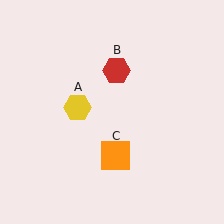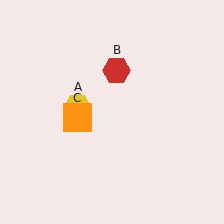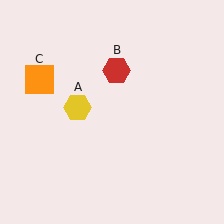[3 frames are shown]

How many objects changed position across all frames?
1 object changed position: orange square (object C).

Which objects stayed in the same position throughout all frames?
Yellow hexagon (object A) and red hexagon (object B) remained stationary.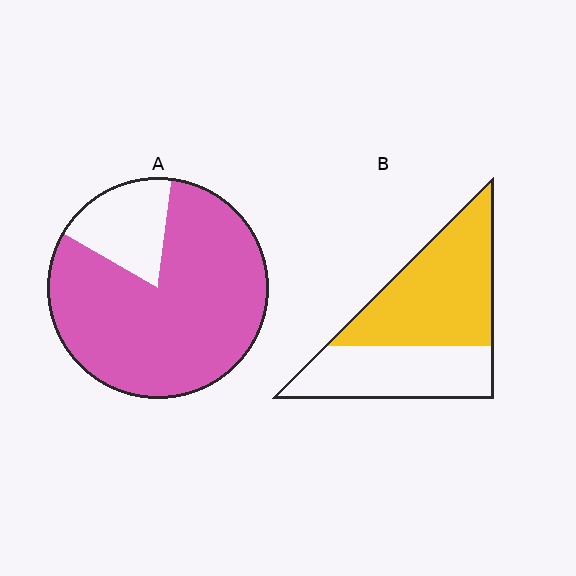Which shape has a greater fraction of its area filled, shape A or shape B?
Shape A.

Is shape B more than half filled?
Yes.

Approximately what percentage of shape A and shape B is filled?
A is approximately 80% and B is approximately 60%.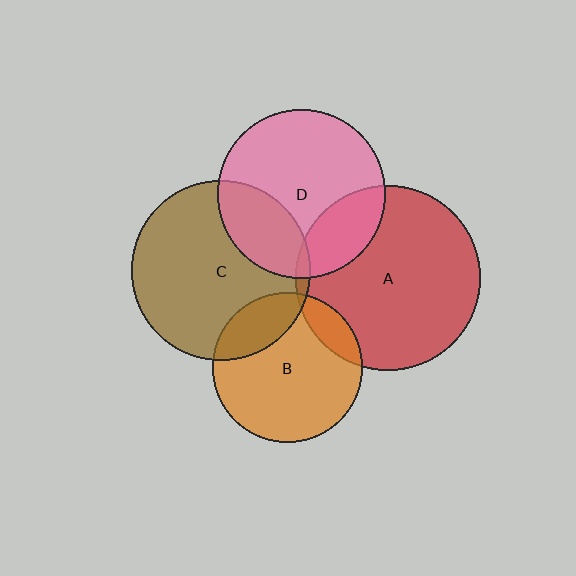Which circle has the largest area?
Circle A (red).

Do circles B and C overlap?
Yes.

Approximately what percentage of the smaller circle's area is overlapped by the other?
Approximately 20%.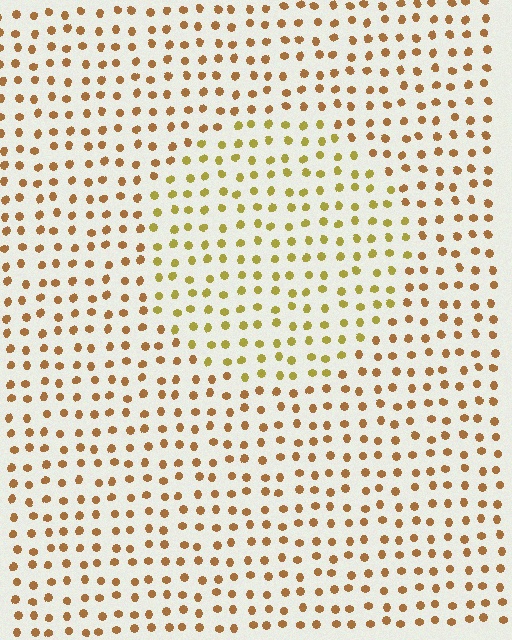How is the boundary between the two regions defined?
The boundary is defined purely by a slight shift in hue (about 28 degrees). Spacing, size, and orientation are identical on both sides.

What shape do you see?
I see a circle.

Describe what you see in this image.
The image is filled with small brown elements in a uniform arrangement. A circle-shaped region is visible where the elements are tinted to a slightly different hue, forming a subtle color boundary.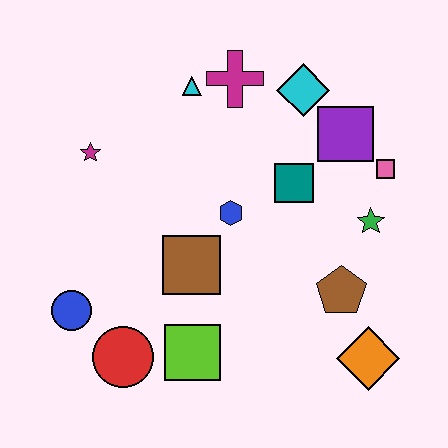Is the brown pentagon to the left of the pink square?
Yes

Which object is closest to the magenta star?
The cyan triangle is closest to the magenta star.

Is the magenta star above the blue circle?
Yes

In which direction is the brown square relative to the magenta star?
The brown square is below the magenta star.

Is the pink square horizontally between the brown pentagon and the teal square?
No